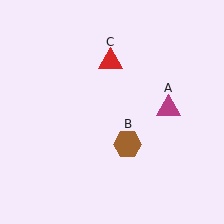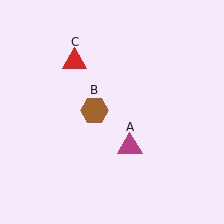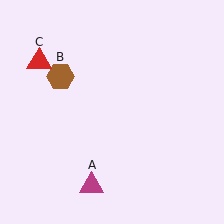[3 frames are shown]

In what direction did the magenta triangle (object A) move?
The magenta triangle (object A) moved down and to the left.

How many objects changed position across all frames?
3 objects changed position: magenta triangle (object A), brown hexagon (object B), red triangle (object C).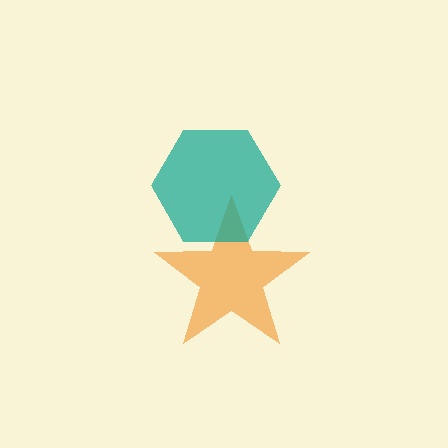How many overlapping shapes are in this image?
There are 2 overlapping shapes in the image.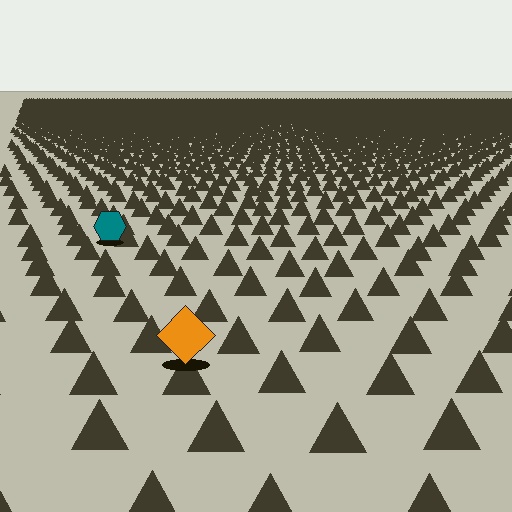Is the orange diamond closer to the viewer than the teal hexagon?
Yes. The orange diamond is closer — you can tell from the texture gradient: the ground texture is coarser near it.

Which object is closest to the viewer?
The orange diamond is closest. The texture marks near it are larger and more spread out.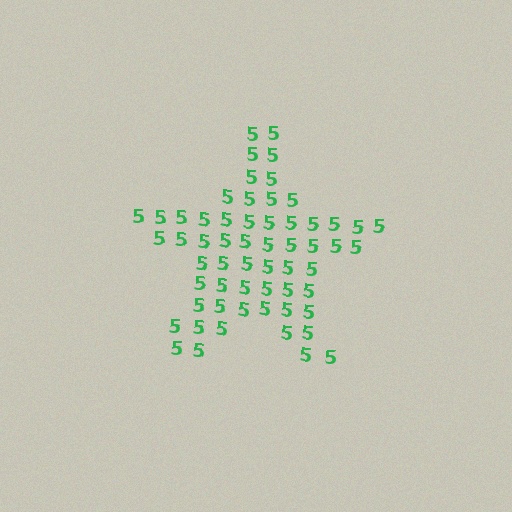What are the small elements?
The small elements are digit 5's.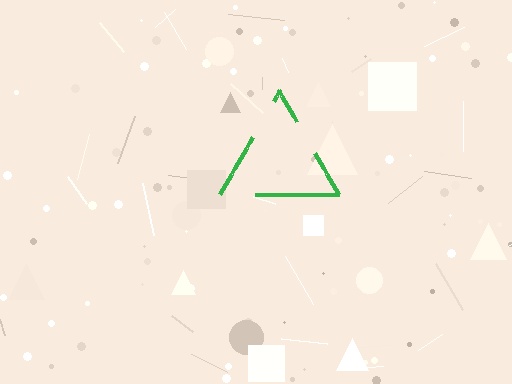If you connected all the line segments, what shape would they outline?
They would outline a triangle.